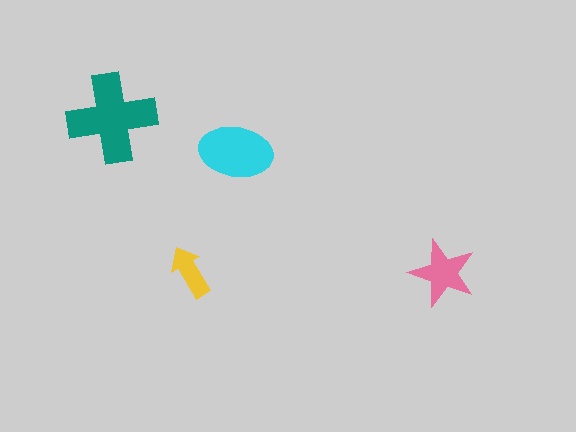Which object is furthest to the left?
The teal cross is leftmost.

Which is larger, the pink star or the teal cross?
The teal cross.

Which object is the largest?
The teal cross.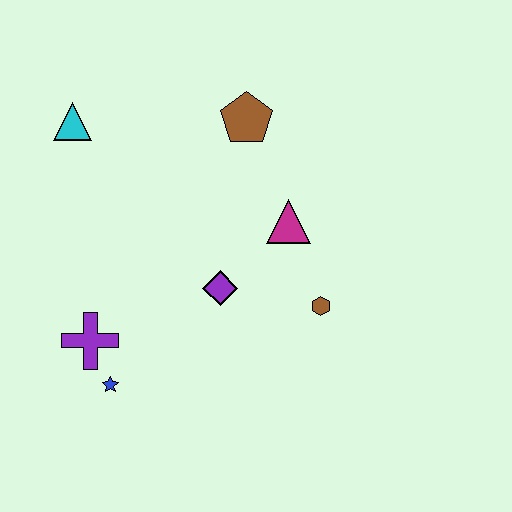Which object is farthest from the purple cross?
The brown pentagon is farthest from the purple cross.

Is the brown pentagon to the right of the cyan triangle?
Yes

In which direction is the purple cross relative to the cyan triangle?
The purple cross is below the cyan triangle.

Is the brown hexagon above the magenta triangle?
No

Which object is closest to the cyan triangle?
The brown pentagon is closest to the cyan triangle.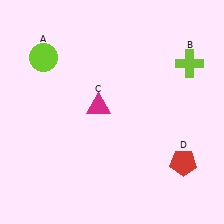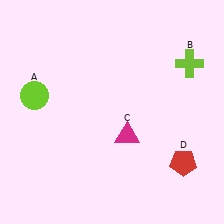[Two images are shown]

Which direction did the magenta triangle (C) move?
The magenta triangle (C) moved right.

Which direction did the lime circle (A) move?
The lime circle (A) moved down.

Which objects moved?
The objects that moved are: the lime circle (A), the magenta triangle (C).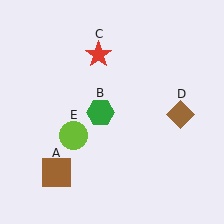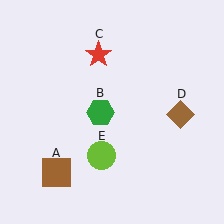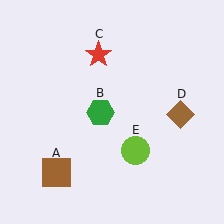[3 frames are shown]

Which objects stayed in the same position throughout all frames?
Brown square (object A) and green hexagon (object B) and red star (object C) and brown diamond (object D) remained stationary.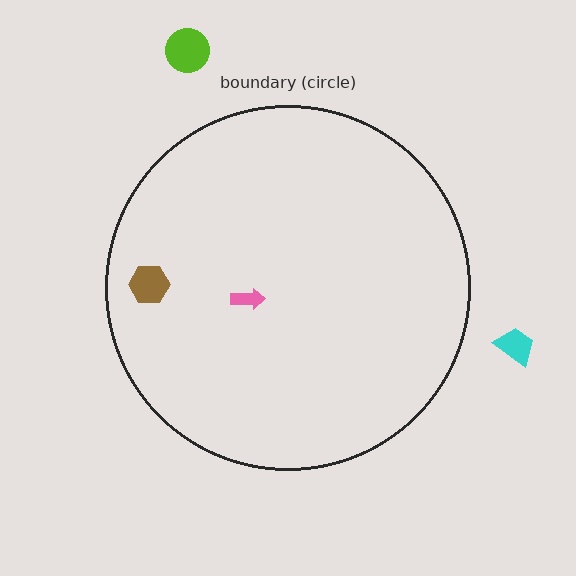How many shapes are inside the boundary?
2 inside, 2 outside.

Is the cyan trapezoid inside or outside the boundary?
Outside.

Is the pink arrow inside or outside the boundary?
Inside.